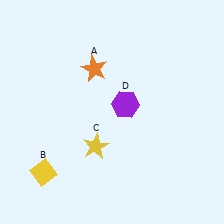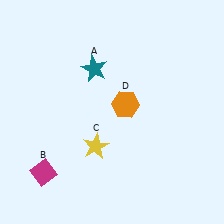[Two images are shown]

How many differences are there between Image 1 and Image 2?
There are 3 differences between the two images.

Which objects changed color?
A changed from orange to teal. B changed from yellow to magenta. D changed from purple to orange.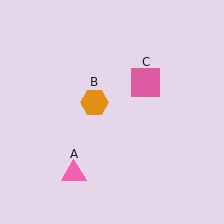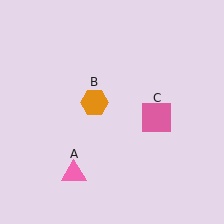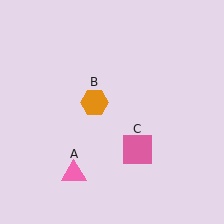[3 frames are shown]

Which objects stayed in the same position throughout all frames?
Pink triangle (object A) and orange hexagon (object B) remained stationary.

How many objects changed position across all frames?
1 object changed position: pink square (object C).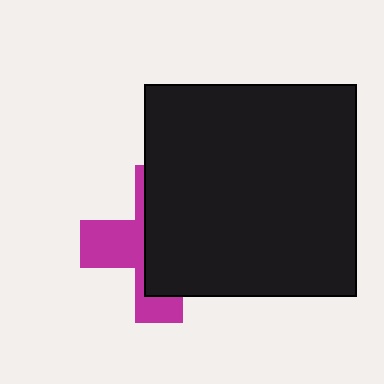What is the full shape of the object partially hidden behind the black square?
The partially hidden object is a magenta cross.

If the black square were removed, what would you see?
You would see the complete magenta cross.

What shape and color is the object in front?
The object in front is a black square.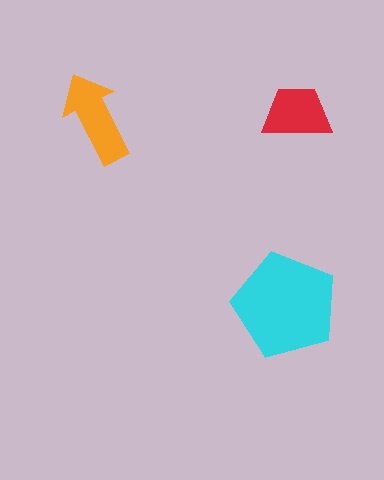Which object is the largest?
The cyan pentagon.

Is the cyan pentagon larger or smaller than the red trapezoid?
Larger.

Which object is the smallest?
The red trapezoid.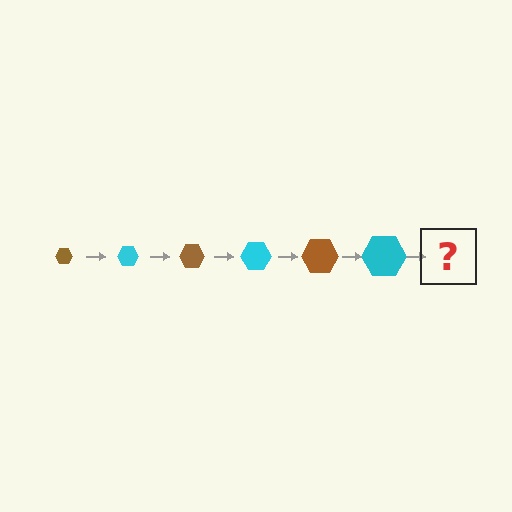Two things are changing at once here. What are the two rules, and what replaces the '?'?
The two rules are that the hexagon grows larger each step and the color cycles through brown and cyan. The '?' should be a brown hexagon, larger than the previous one.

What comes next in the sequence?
The next element should be a brown hexagon, larger than the previous one.